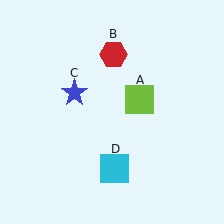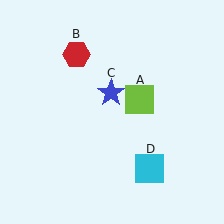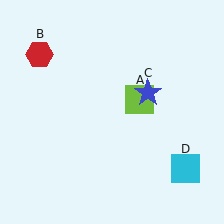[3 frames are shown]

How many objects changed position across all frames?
3 objects changed position: red hexagon (object B), blue star (object C), cyan square (object D).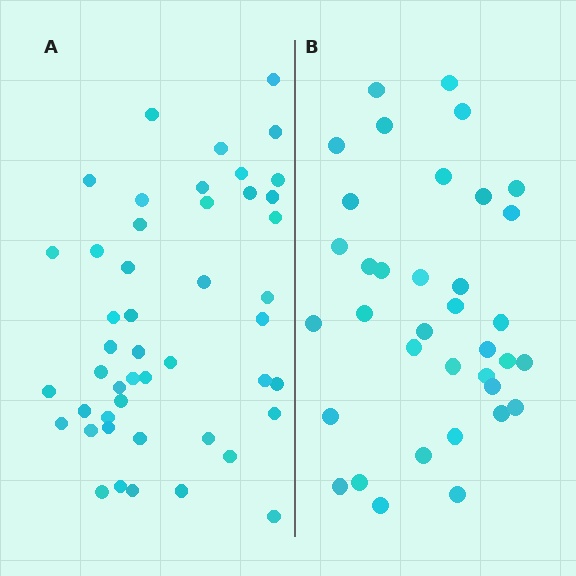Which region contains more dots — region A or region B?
Region A (the left region) has more dots.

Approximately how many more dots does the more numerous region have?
Region A has roughly 12 or so more dots than region B.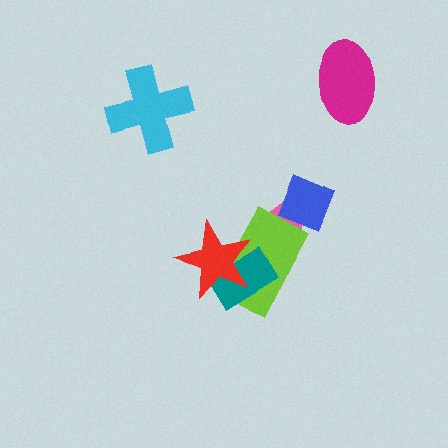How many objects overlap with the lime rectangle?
3 objects overlap with the lime rectangle.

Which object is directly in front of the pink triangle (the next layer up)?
The lime rectangle is directly in front of the pink triangle.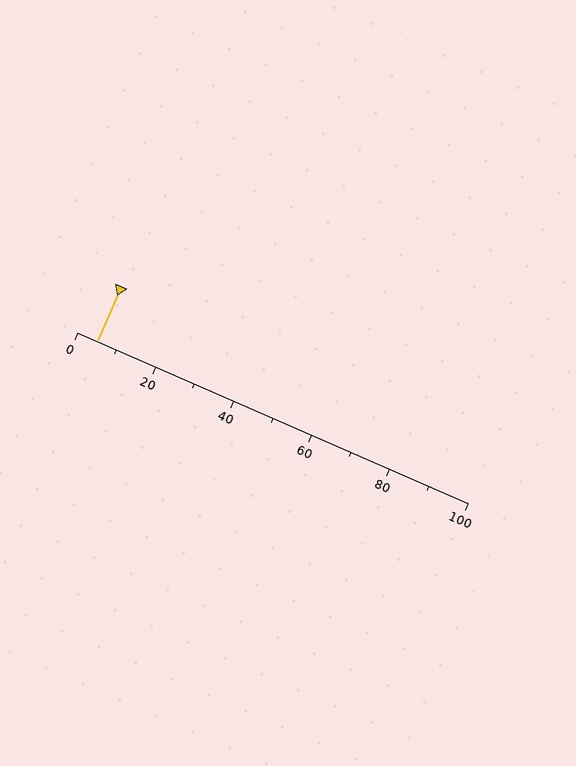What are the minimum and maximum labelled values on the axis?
The axis runs from 0 to 100.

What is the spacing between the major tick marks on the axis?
The major ticks are spaced 20 apart.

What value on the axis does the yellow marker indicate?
The marker indicates approximately 5.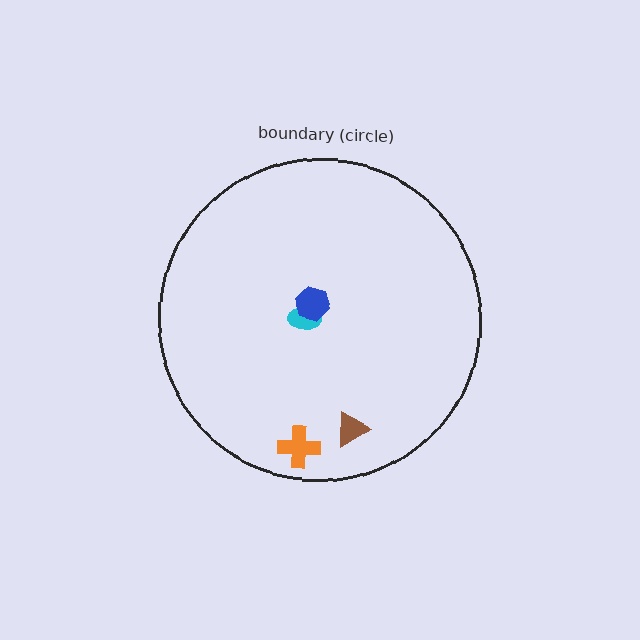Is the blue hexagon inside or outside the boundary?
Inside.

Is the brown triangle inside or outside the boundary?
Inside.